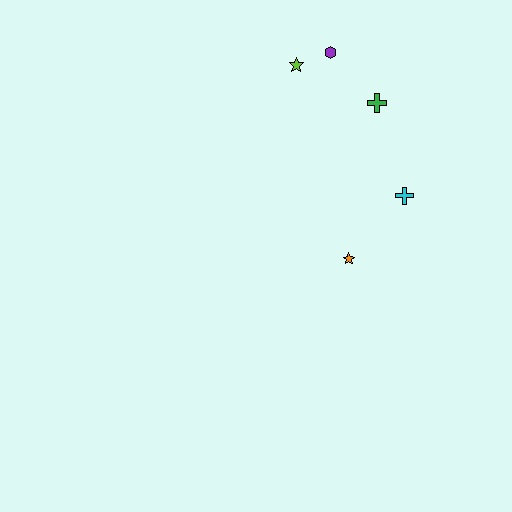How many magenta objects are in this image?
There are no magenta objects.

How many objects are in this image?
There are 5 objects.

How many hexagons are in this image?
There is 1 hexagon.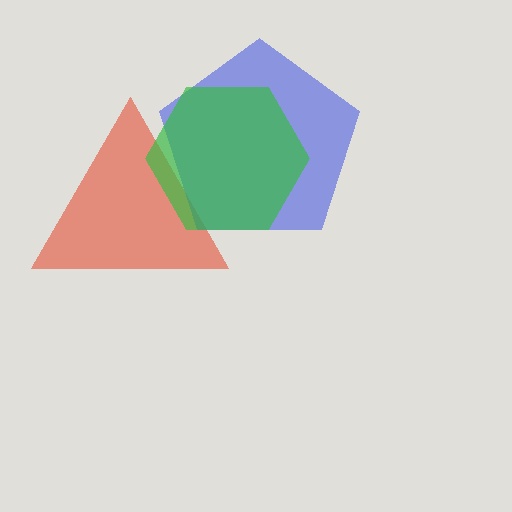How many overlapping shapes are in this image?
There are 3 overlapping shapes in the image.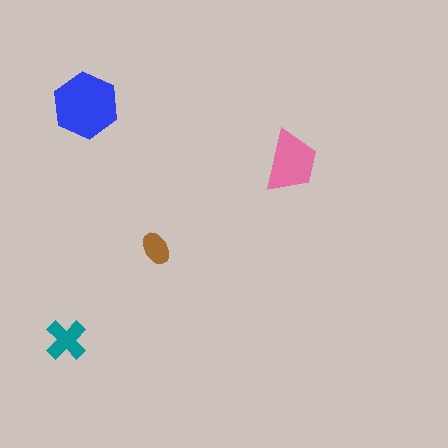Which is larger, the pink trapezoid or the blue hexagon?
The blue hexagon.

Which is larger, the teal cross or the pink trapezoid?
The pink trapezoid.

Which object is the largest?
The blue hexagon.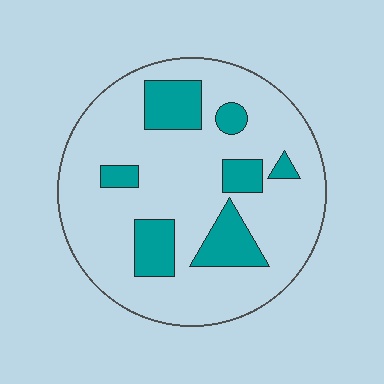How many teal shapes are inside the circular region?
7.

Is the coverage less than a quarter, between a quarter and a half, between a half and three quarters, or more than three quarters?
Less than a quarter.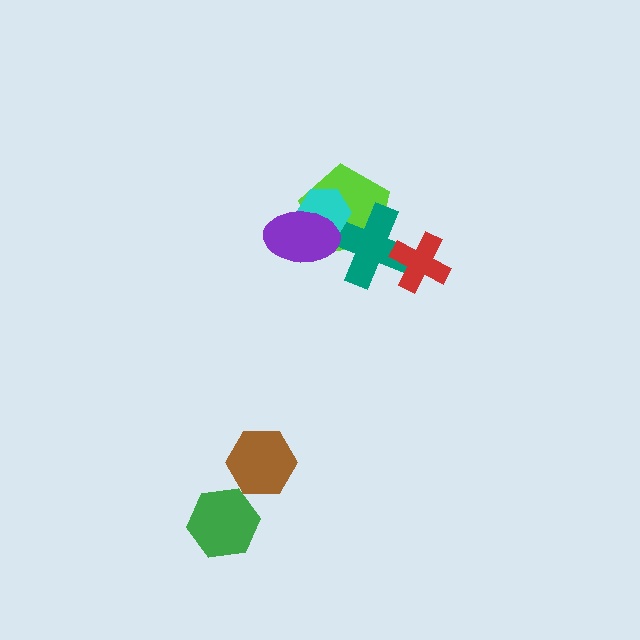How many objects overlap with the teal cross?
4 objects overlap with the teal cross.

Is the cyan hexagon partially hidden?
Yes, it is partially covered by another shape.